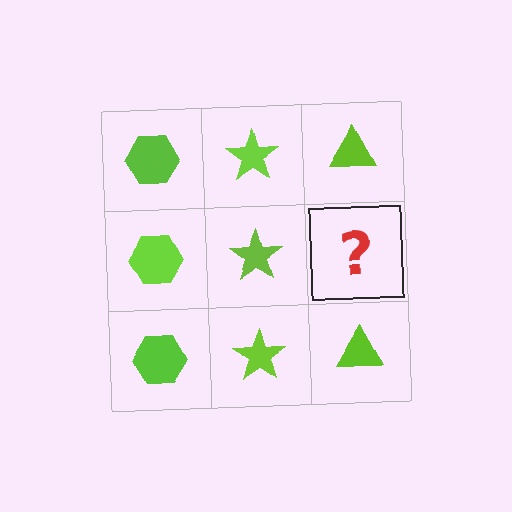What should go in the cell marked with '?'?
The missing cell should contain a lime triangle.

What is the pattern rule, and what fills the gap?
The rule is that each column has a consistent shape. The gap should be filled with a lime triangle.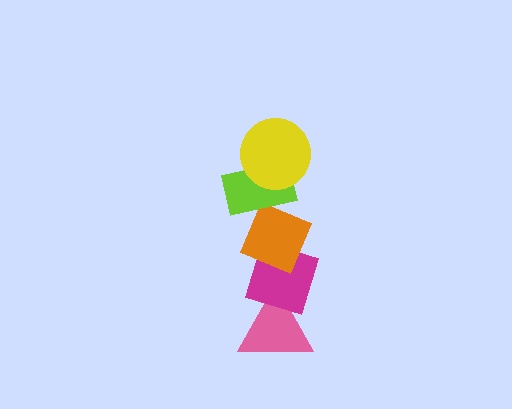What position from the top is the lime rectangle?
The lime rectangle is 2nd from the top.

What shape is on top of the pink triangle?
The magenta diamond is on top of the pink triangle.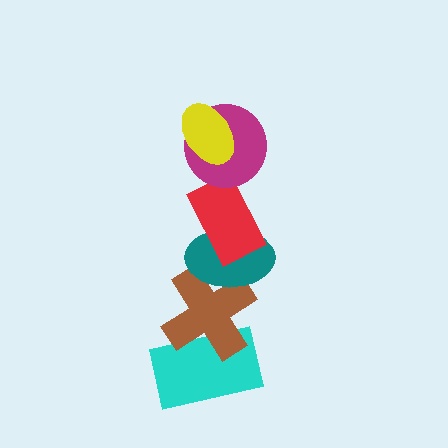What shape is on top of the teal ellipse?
The red rectangle is on top of the teal ellipse.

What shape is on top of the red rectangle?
The magenta circle is on top of the red rectangle.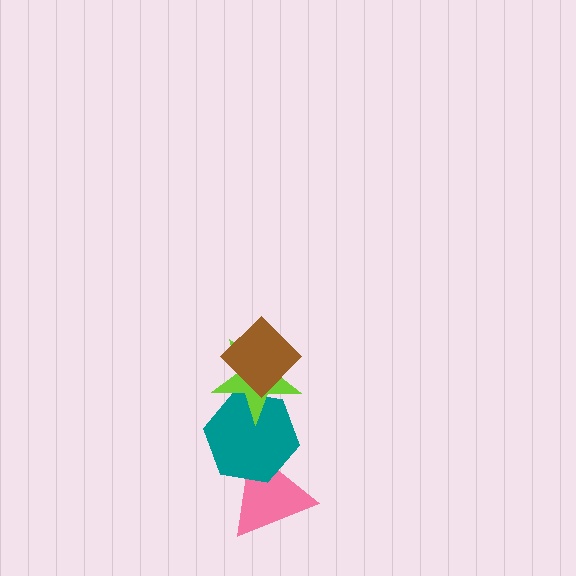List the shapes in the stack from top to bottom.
From top to bottom: the brown diamond, the lime star, the teal hexagon, the pink triangle.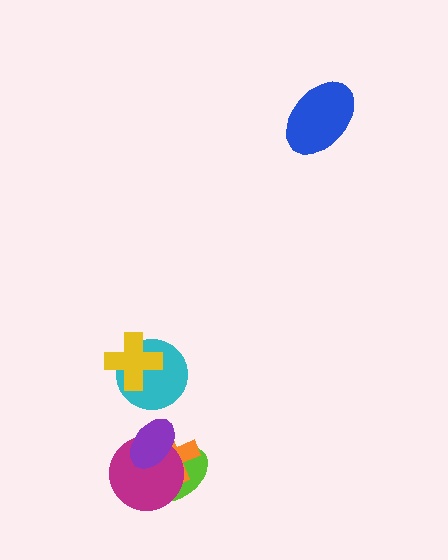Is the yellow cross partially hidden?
No, no other shape covers it.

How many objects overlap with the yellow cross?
1 object overlaps with the yellow cross.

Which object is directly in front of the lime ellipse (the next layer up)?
The orange cross is directly in front of the lime ellipse.